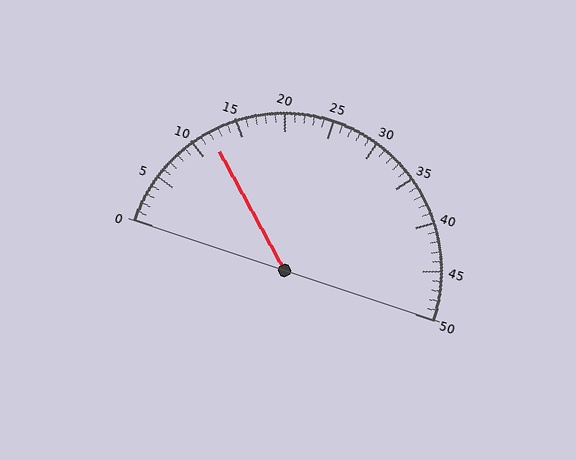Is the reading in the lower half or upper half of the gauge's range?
The reading is in the lower half of the range (0 to 50).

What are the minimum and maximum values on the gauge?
The gauge ranges from 0 to 50.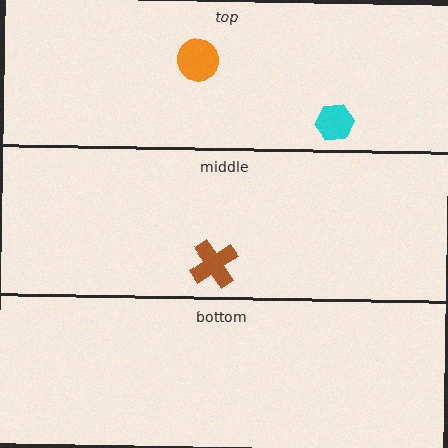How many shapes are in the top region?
2.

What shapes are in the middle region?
The brown cross.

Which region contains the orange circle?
The top region.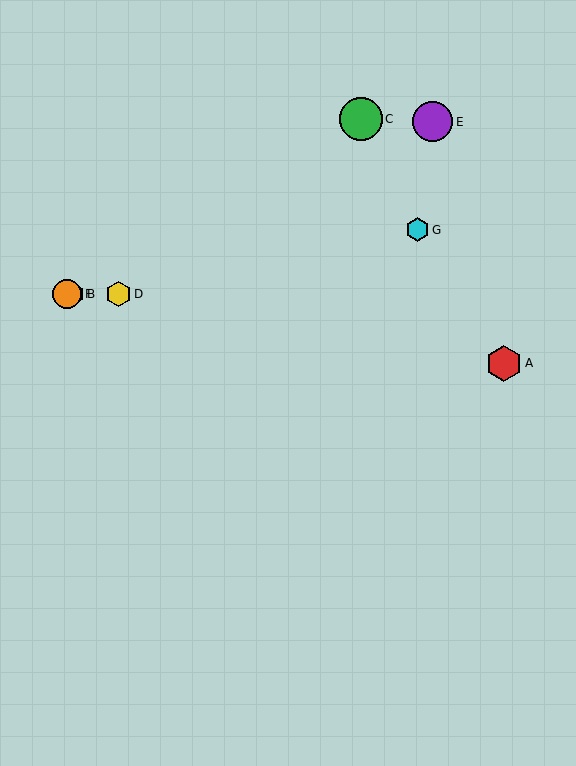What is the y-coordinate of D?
Object D is at y≈294.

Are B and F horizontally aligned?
Yes, both are at y≈294.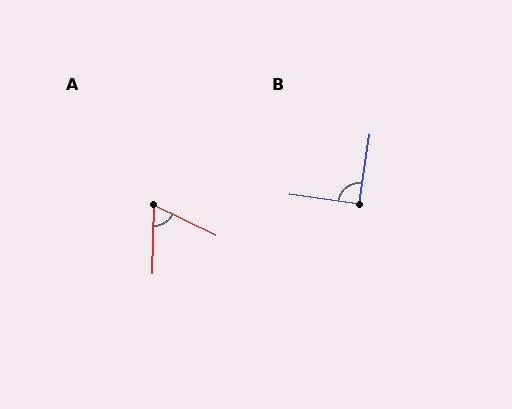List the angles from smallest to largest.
A (65°), B (90°).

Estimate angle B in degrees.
Approximately 90 degrees.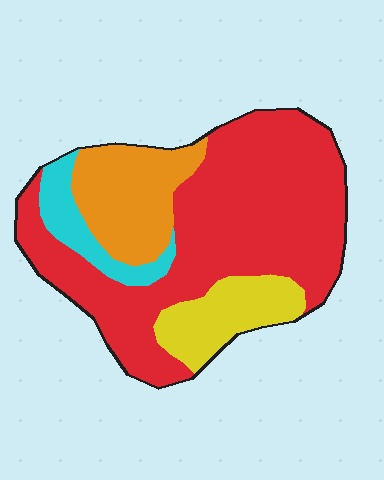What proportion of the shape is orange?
Orange takes up about one sixth (1/6) of the shape.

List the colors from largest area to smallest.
From largest to smallest: red, orange, yellow, cyan.